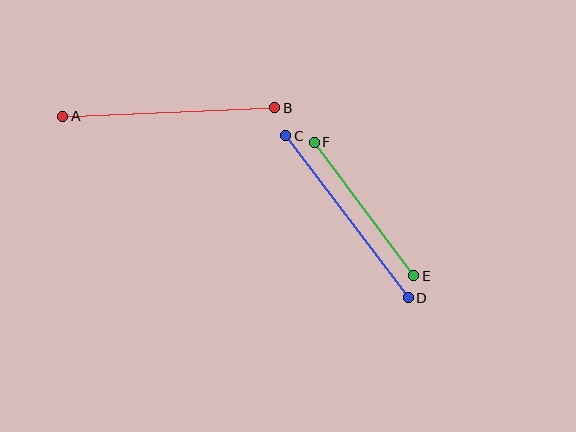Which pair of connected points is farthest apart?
Points A and B are farthest apart.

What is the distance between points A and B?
The distance is approximately 212 pixels.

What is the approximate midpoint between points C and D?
The midpoint is at approximately (347, 217) pixels.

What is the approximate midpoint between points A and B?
The midpoint is at approximately (169, 112) pixels.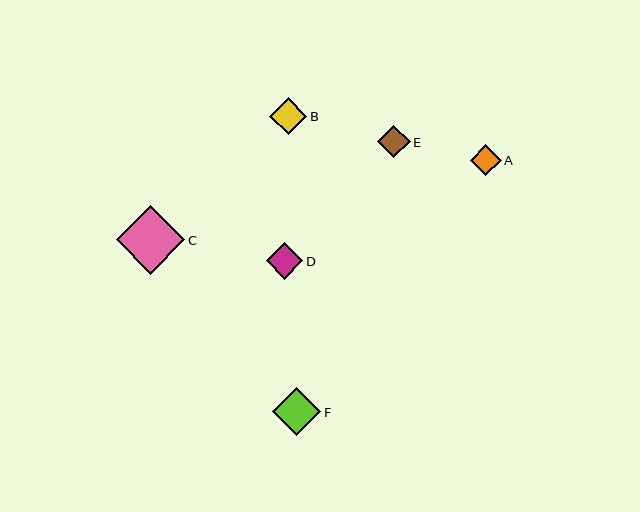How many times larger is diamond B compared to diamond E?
Diamond B is approximately 1.1 times the size of diamond E.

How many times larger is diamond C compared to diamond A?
Diamond C is approximately 2.2 times the size of diamond A.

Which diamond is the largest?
Diamond C is the largest with a size of approximately 68 pixels.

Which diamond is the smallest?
Diamond A is the smallest with a size of approximately 31 pixels.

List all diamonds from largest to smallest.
From largest to smallest: C, F, B, D, E, A.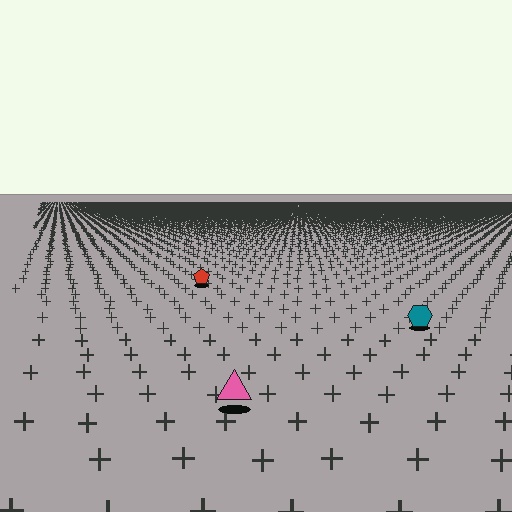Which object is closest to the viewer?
The pink triangle is closest. The texture marks near it are larger and more spread out.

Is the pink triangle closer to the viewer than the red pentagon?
Yes. The pink triangle is closer — you can tell from the texture gradient: the ground texture is coarser near it.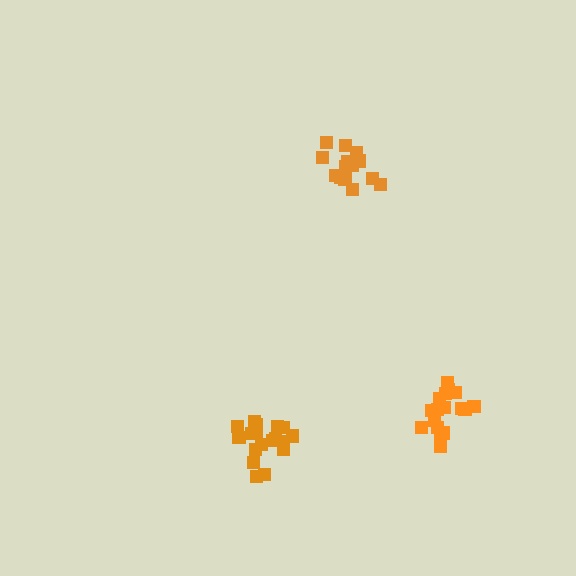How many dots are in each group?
Group 1: 15 dots, Group 2: 18 dots, Group 3: 17 dots (50 total).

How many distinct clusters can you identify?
There are 3 distinct clusters.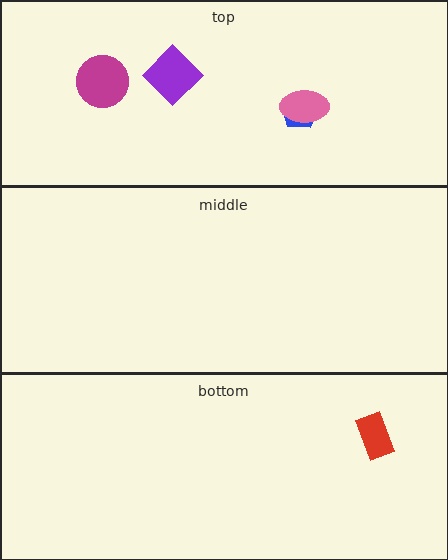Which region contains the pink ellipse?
The top region.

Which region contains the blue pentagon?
The top region.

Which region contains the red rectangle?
The bottom region.